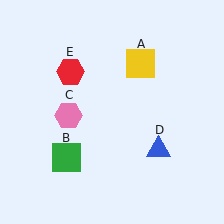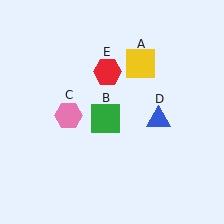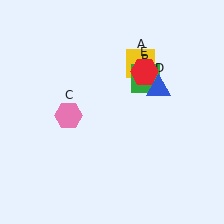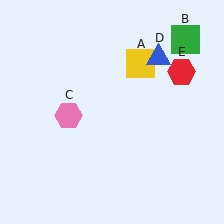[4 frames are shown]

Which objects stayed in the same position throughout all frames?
Yellow square (object A) and pink hexagon (object C) remained stationary.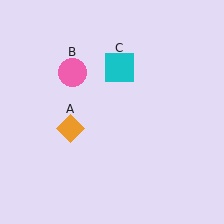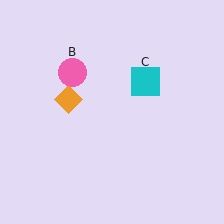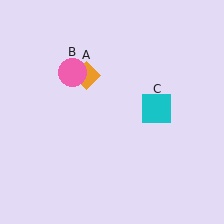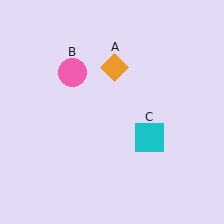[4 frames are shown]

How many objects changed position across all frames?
2 objects changed position: orange diamond (object A), cyan square (object C).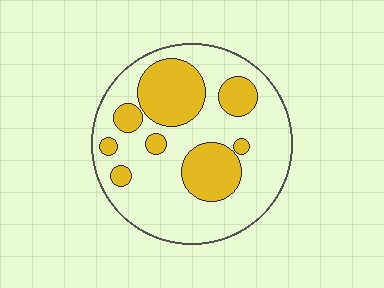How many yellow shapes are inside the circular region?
8.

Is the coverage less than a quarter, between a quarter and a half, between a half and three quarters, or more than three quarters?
Between a quarter and a half.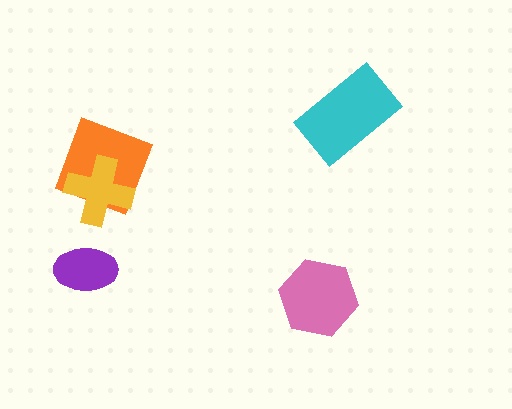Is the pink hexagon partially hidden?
No, no other shape covers it.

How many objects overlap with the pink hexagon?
0 objects overlap with the pink hexagon.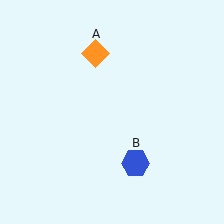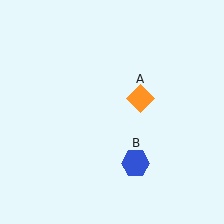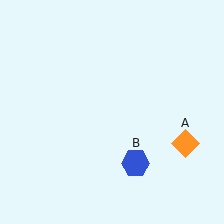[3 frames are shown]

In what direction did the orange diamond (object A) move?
The orange diamond (object A) moved down and to the right.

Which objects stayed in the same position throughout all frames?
Blue hexagon (object B) remained stationary.